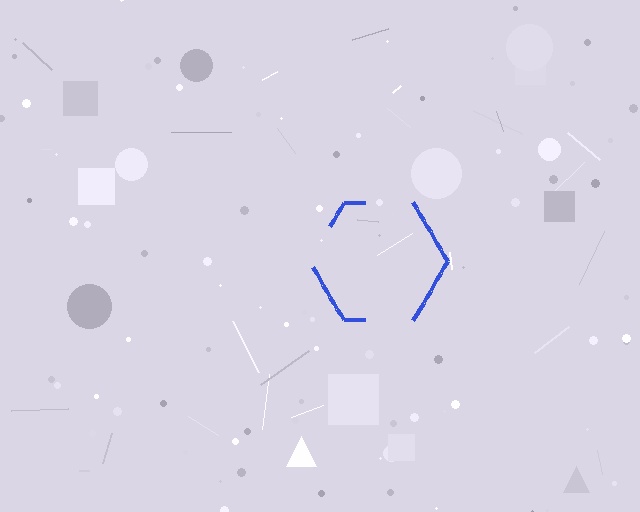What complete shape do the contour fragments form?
The contour fragments form a hexagon.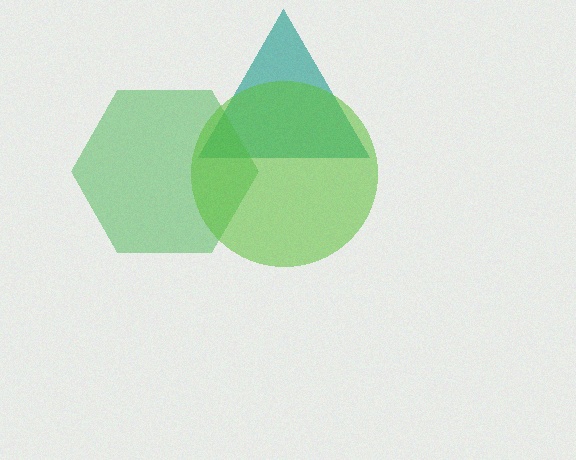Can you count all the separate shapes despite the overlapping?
Yes, there are 3 separate shapes.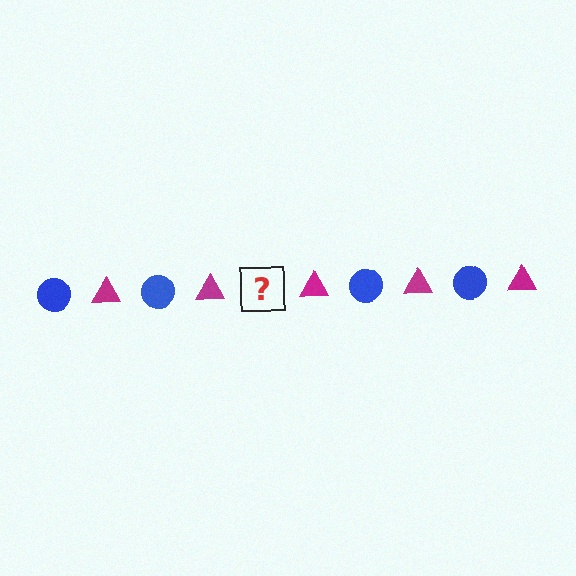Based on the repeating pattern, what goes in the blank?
The blank should be a blue circle.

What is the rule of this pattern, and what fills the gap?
The rule is that the pattern alternates between blue circle and magenta triangle. The gap should be filled with a blue circle.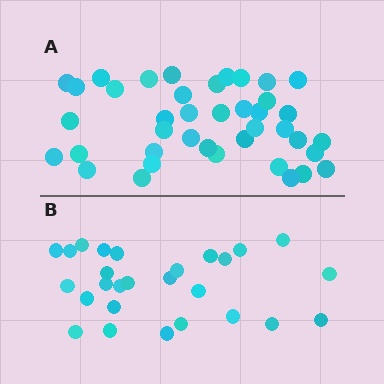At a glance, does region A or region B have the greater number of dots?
Region A (the top region) has more dots.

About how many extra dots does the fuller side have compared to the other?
Region A has approximately 15 more dots than region B.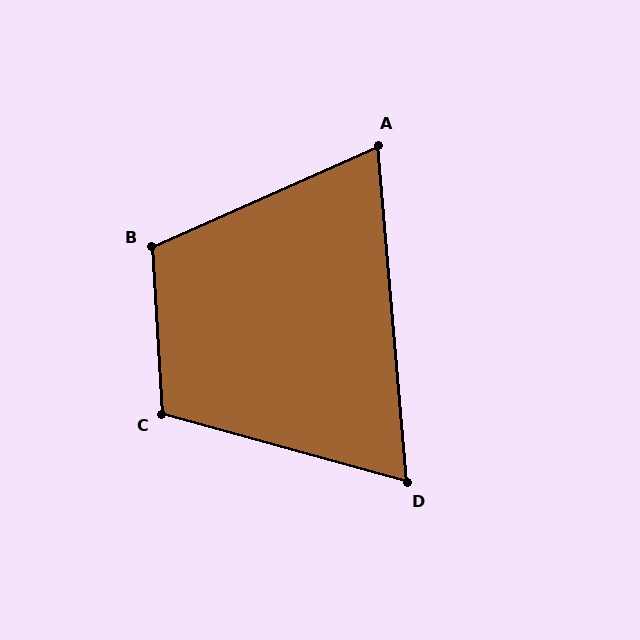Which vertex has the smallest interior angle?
D, at approximately 70 degrees.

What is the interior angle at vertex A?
Approximately 71 degrees (acute).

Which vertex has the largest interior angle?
B, at approximately 110 degrees.